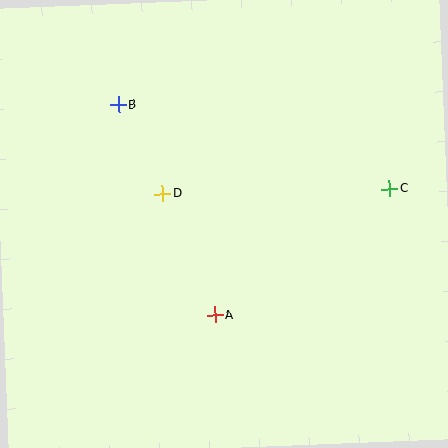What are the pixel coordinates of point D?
Point D is at (162, 194).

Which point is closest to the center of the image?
Point D at (162, 194) is closest to the center.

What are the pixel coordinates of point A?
Point A is at (215, 315).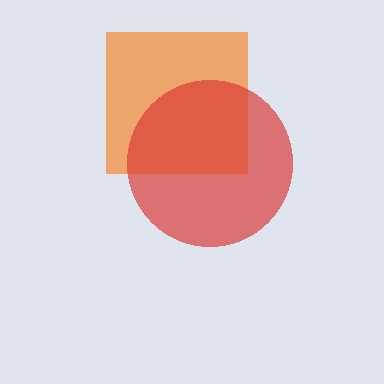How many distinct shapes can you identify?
There are 2 distinct shapes: an orange square, a red circle.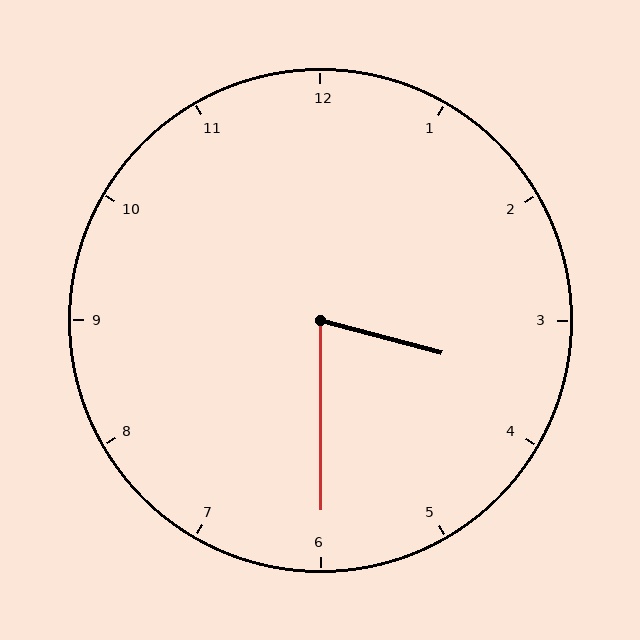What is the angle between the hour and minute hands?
Approximately 75 degrees.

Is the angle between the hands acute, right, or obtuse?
It is acute.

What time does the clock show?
3:30.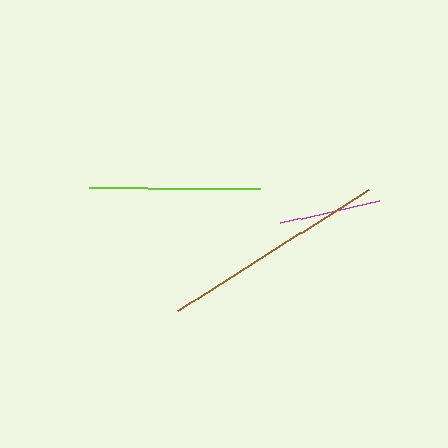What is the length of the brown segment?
The brown segment is approximately 226 pixels long.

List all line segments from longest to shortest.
From longest to shortest: brown, lime, magenta.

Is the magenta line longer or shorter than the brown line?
The brown line is longer than the magenta line.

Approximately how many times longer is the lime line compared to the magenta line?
The lime line is approximately 1.7 times the length of the magenta line.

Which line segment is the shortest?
The magenta line is the shortest at approximately 102 pixels.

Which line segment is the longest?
The brown line is the longest at approximately 226 pixels.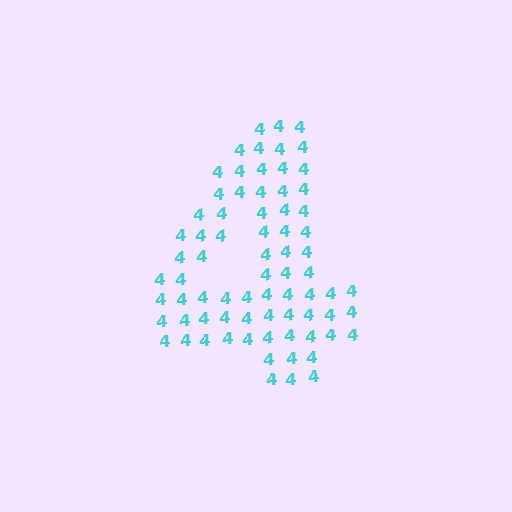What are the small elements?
The small elements are digit 4's.